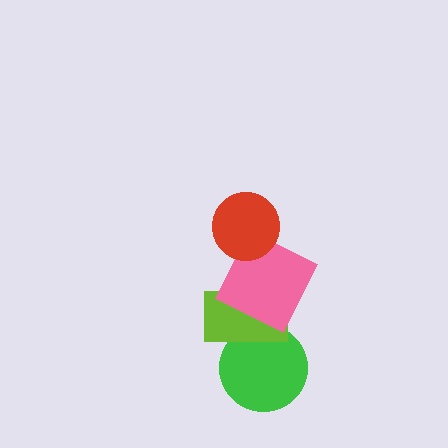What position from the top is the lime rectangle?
The lime rectangle is 3rd from the top.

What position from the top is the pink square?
The pink square is 2nd from the top.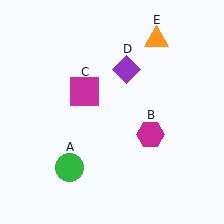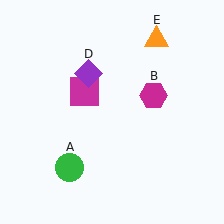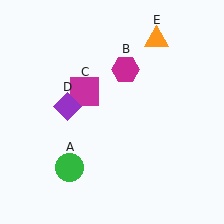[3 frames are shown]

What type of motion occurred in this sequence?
The magenta hexagon (object B), purple diamond (object D) rotated counterclockwise around the center of the scene.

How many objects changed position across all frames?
2 objects changed position: magenta hexagon (object B), purple diamond (object D).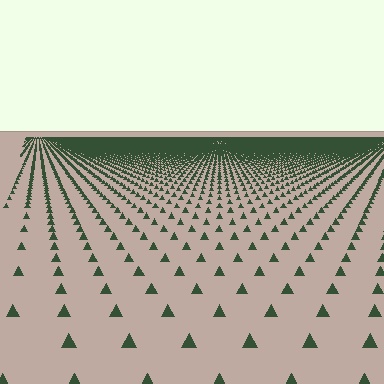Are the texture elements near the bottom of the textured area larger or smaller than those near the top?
Larger. Near the bottom, elements are closer to the viewer and appear at a bigger on-screen size.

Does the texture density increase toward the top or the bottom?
Density increases toward the top.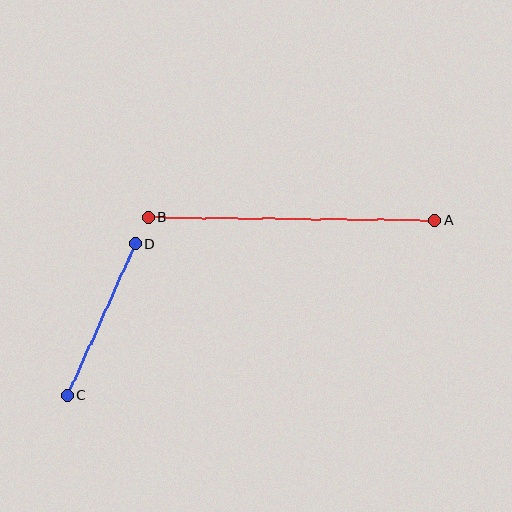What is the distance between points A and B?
The distance is approximately 286 pixels.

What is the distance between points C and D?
The distance is approximately 166 pixels.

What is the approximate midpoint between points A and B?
The midpoint is at approximately (292, 219) pixels.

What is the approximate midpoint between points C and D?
The midpoint is at approximately (101, 319) pixels.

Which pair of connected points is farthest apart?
Points A and B are farthest apart.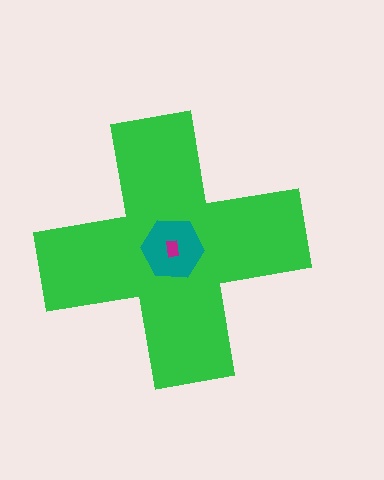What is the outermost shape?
The green cross.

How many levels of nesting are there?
3.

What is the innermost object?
The magenta rectangle.